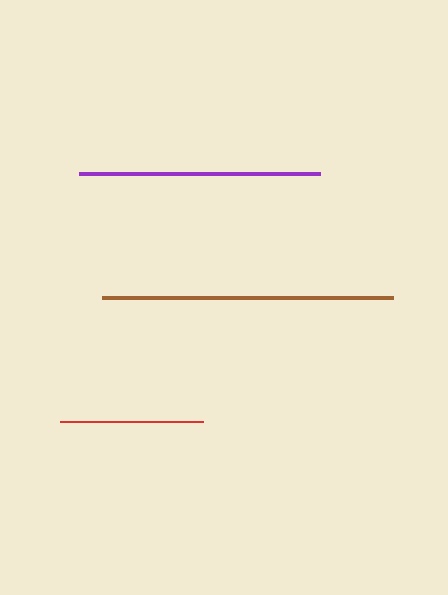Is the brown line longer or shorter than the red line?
The brown line is longer than the red line.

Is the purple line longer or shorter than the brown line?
The brown line is longer than the purple line.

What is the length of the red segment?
The red segment is approximately 143 pixels long.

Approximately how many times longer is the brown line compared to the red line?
The brown line is approximately 2.0 times the length of the red line.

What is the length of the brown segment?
The brown segment is approximately 290 pixels long.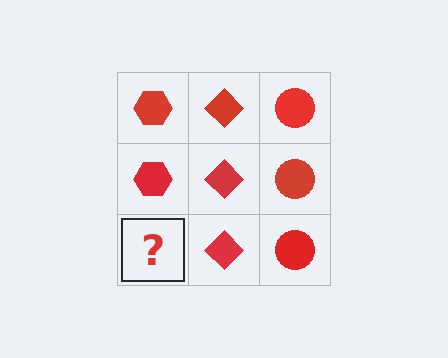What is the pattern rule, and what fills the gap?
The rule is that each column has a consistent shape. The gap should be filled with a red hexagon.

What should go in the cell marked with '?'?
The missing cell should contain a red hexagon.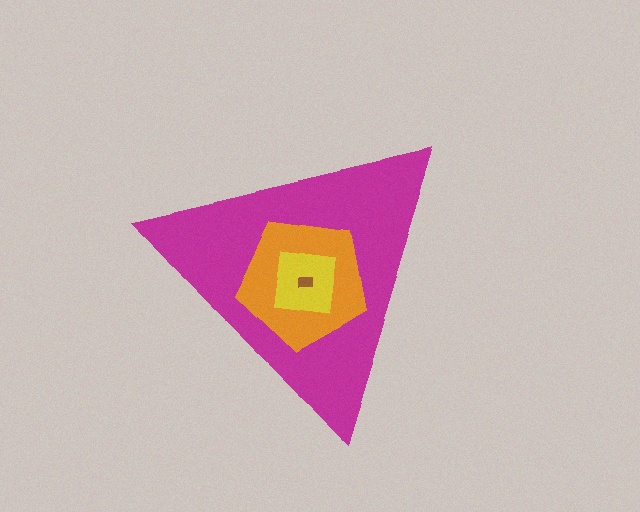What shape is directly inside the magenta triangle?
The orange pentagon.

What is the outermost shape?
The magenta triangle.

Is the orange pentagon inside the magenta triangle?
Yes.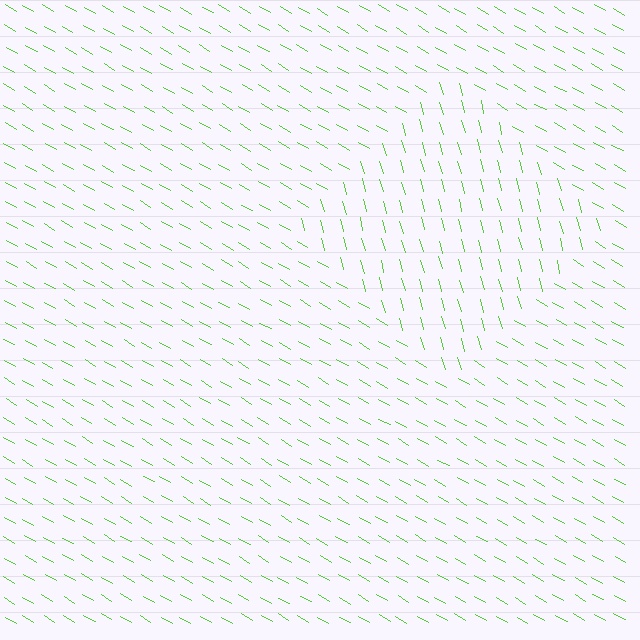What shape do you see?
I see a diamond.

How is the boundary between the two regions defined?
The boundary is defined purely by a change in line orientation (approximately 45 degrees difference). All lines are the same color and thickness.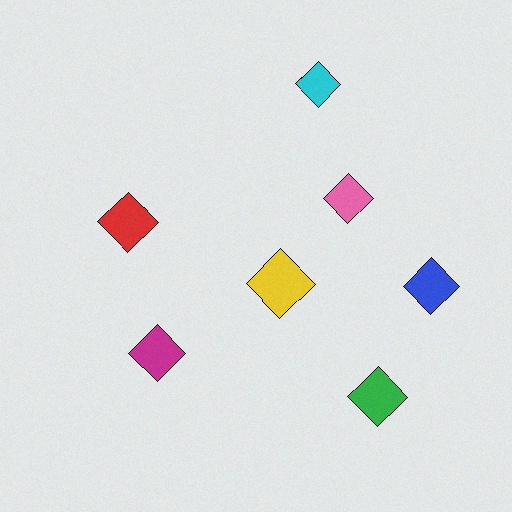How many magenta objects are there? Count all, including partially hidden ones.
There is 1 magenta object.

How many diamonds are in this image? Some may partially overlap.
There are 7 diamonds.